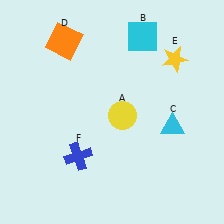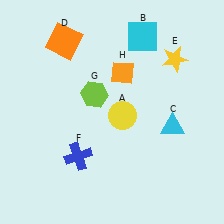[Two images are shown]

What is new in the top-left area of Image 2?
A lime hexagon (G) was added in the top-left area of Image 2.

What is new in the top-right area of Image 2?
An orange diamond (H) was added in the top-right area of Image 2.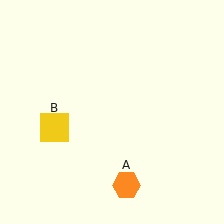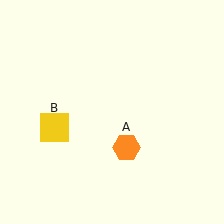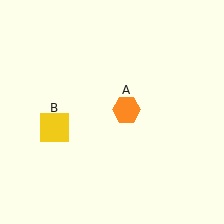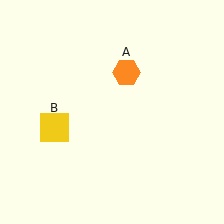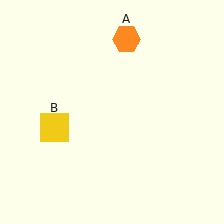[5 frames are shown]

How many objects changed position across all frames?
1 object changed position: orange hexagon (object A).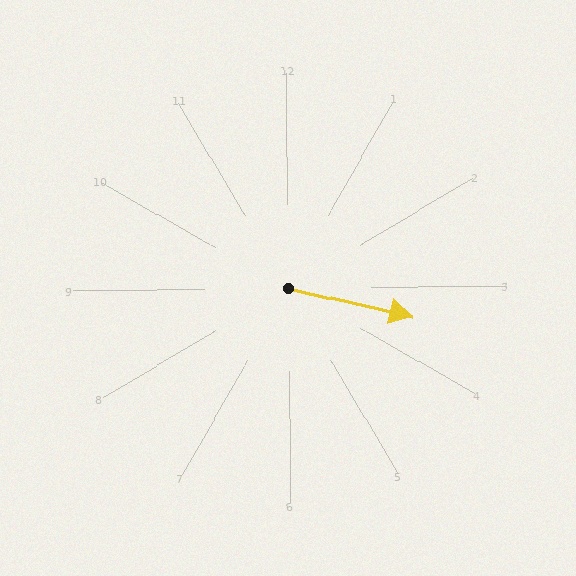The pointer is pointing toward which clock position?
Roughly 3 o'clock.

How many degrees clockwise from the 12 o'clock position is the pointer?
Approximately 103 degrees.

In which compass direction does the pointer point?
East.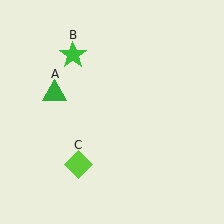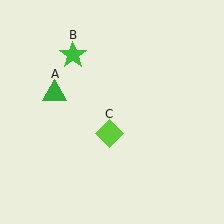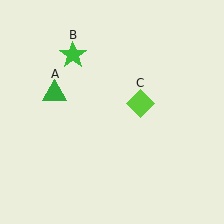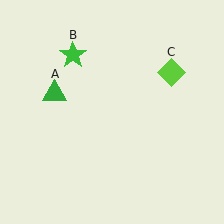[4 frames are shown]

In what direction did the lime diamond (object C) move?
The lime diamond (object C) moved up and to the right.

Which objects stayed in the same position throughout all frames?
Green triangle (object A) and green star (object B) remained stationary.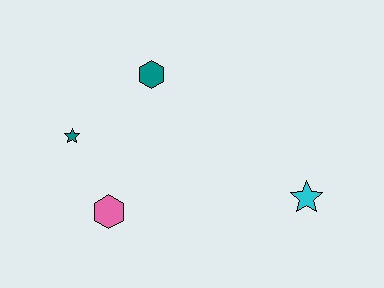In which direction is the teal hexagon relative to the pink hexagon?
The teal hexagon is above the pink hexagon.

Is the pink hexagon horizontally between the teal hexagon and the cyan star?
No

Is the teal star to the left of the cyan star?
Yes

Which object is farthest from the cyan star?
The teal star is farthest from the cyan star.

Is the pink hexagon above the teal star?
No